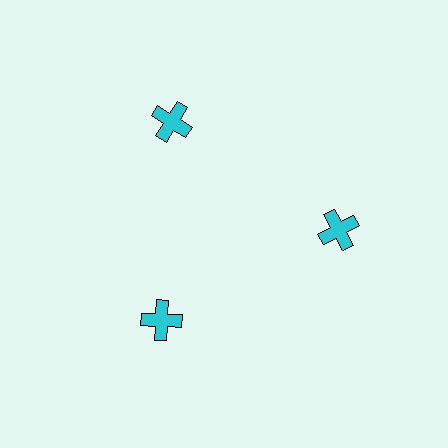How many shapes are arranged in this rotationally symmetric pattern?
There are 3 shapes, arranged in 3 groups of 1.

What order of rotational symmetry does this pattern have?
This pattern has 3-fold rotational symmetry.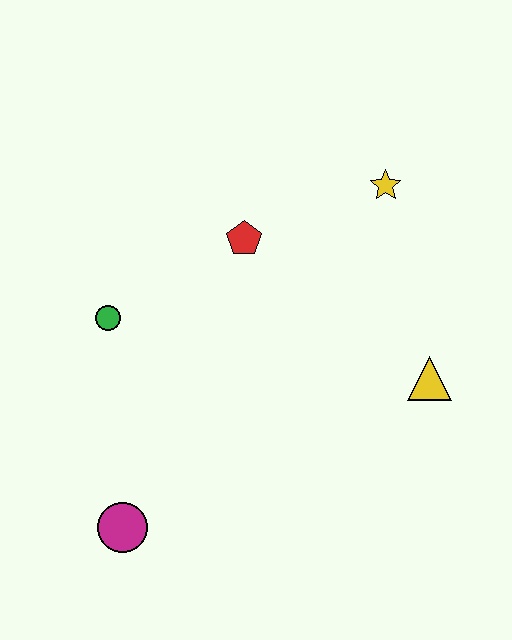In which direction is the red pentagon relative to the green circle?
The red pentagon is to the right of the green circle.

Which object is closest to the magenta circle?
The green circle is closest to the magenta circle.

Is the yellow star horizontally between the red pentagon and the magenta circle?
No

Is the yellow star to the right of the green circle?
Yes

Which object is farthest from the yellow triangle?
The magenta circle is farthest from the yellow triangle.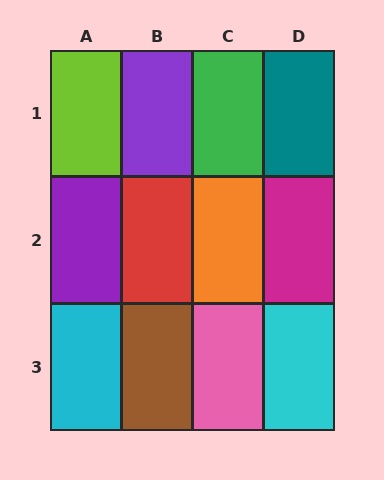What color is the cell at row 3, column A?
Cyan.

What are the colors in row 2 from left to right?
Purple, red, orange, magenta.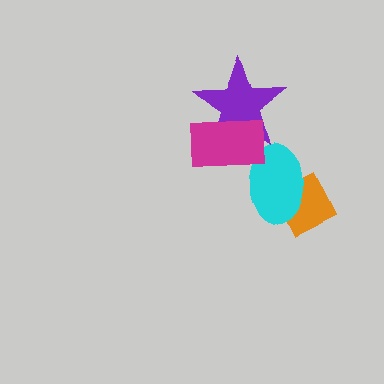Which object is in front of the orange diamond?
The cyan ellipse is in front of the orange diamond.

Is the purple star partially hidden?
Yes, it is partially covered by another shape.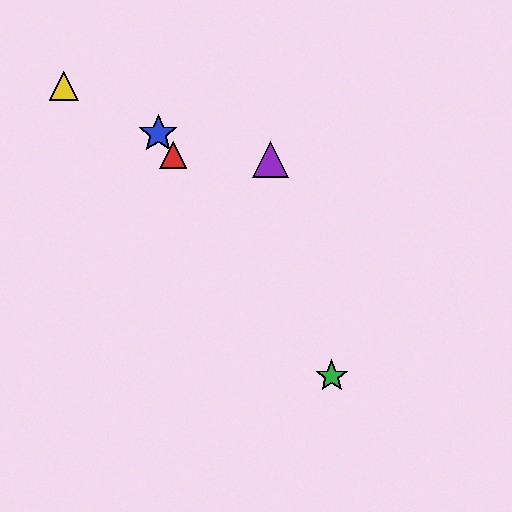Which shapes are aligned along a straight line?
The red triangle, the blue star, the green star are aligned along a straight line.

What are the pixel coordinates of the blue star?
The blue star is at (158, 134).